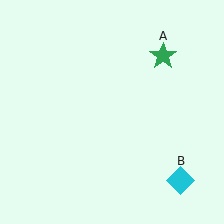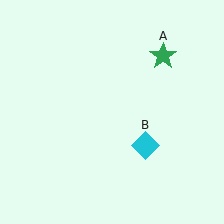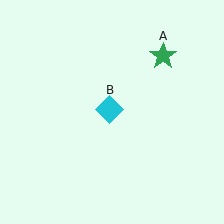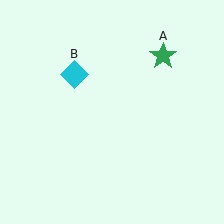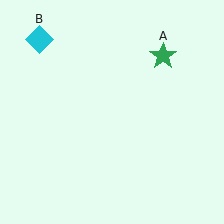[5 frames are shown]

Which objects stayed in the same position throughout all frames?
Green star (object A) remained stationary.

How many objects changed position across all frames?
1 object changed position: cyan diamond (object B).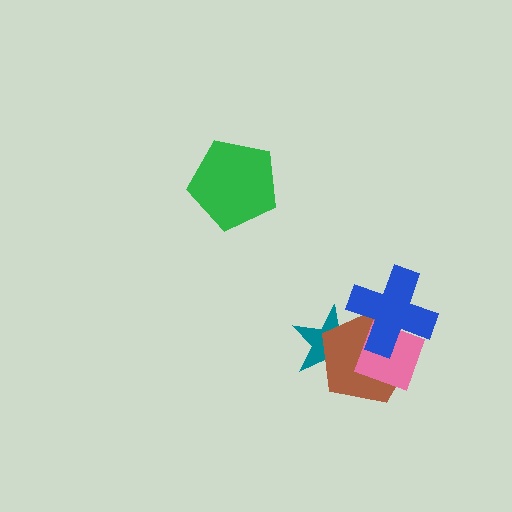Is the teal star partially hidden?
Yes, it is partially covered by another shape.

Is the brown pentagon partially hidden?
Yes, it is partially covered by another shape.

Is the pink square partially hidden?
Yes, it is partially covered by another shape.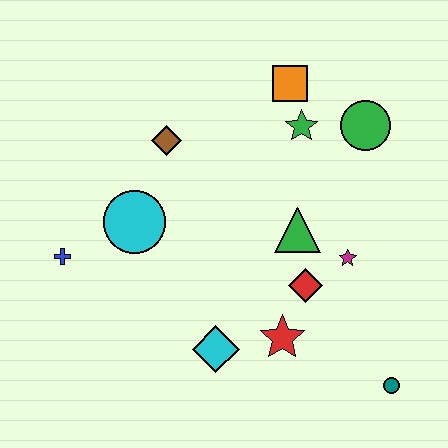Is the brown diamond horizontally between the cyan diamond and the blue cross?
Yes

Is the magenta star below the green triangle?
Yes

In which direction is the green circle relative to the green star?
The green circle is to the right of the green star.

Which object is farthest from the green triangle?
The blue cross is farthest from the green triangle.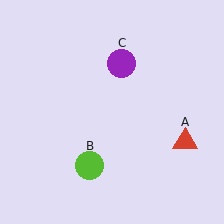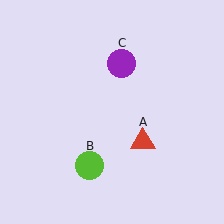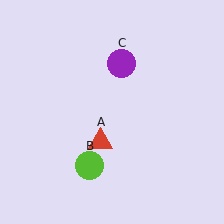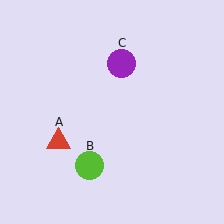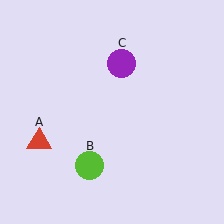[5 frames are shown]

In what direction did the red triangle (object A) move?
The red triangle (object A) moved left.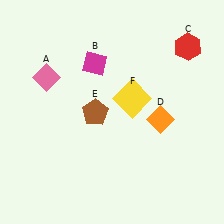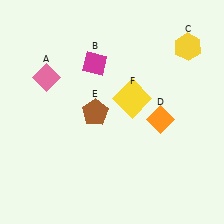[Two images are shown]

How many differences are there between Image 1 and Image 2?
There is 1 difference between the two images.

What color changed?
The hexagon (C) changed from red in Image 1 to yellow in Image 2.